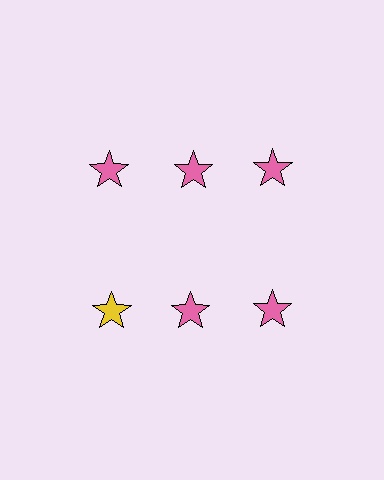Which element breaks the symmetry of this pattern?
The yellow star in the second row, leftmost column breaks the symmetry. All other shapes are pink stars.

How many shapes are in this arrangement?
There are 6 shapes arranged in a grid pattern.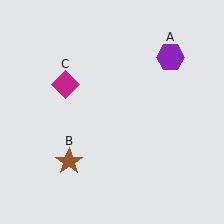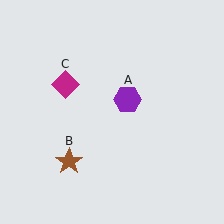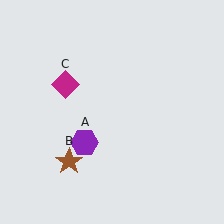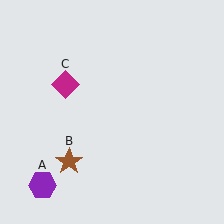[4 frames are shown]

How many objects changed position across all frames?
1 object changed position: purple hexagon (object A).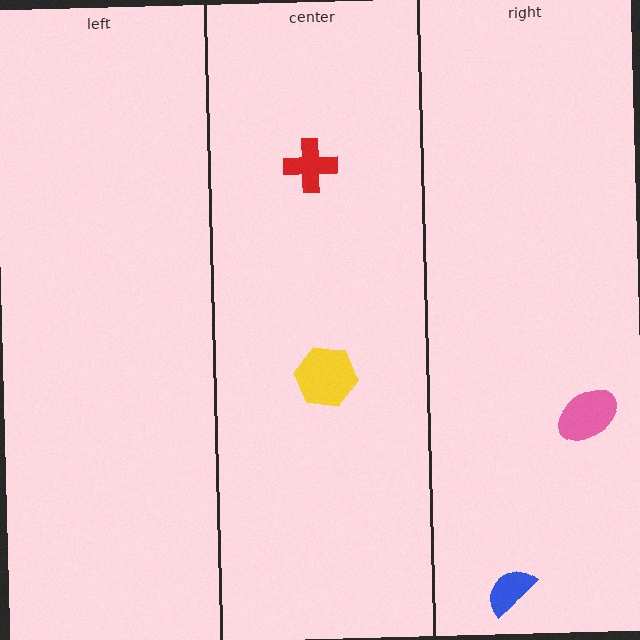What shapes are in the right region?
The blue semicircle, the pink ellipse.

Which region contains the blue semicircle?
The right region.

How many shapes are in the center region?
2.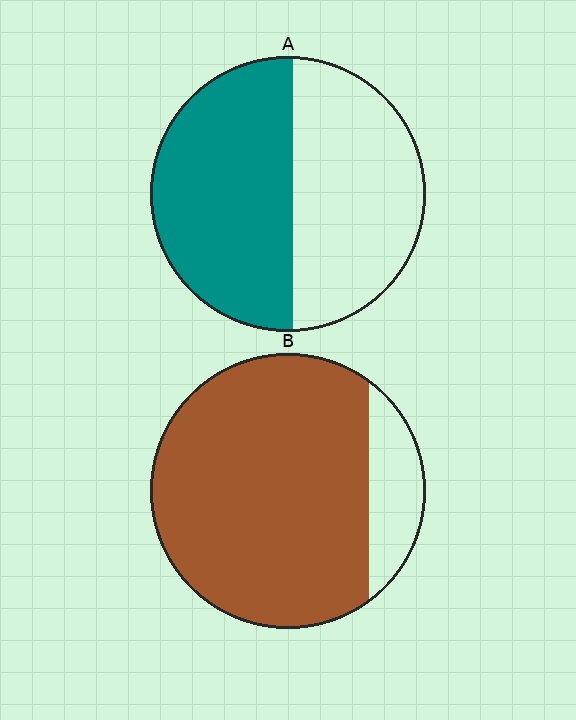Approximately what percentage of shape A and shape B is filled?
A is approximately 50% and B is approximately 85%.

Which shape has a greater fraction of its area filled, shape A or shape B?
Shape B.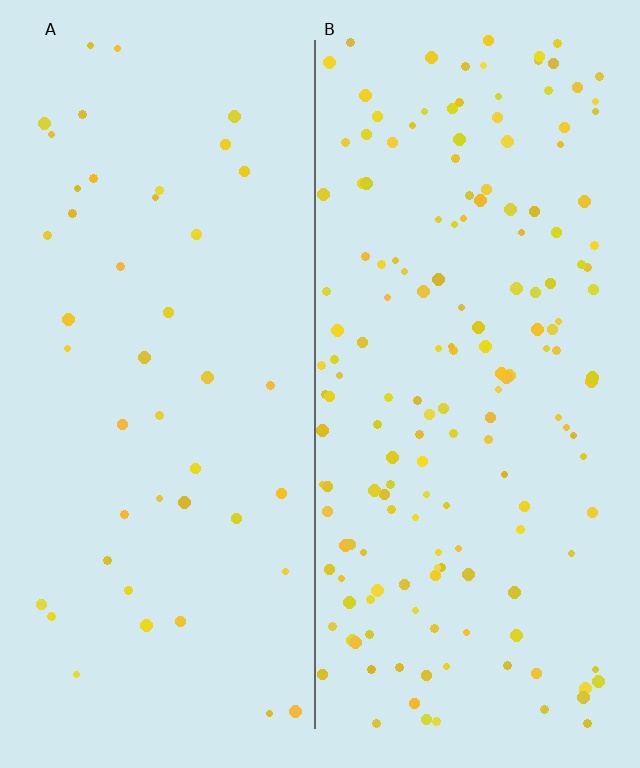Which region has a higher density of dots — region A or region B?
B (the right).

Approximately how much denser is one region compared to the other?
Approximately 3.8× — region B over region A.